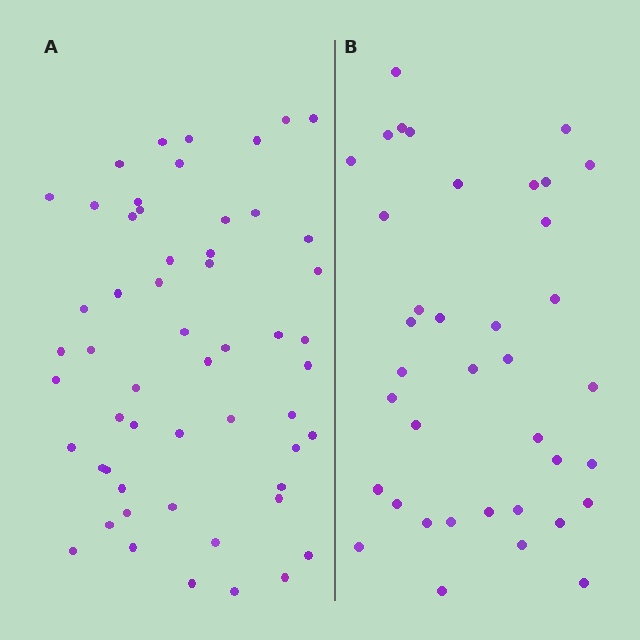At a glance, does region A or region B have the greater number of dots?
Region A (the left region) has more dots.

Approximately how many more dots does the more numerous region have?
Region A has approximately 15 more dots than region B.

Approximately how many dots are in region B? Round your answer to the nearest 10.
About 40 dots. (The exact count is 38, which rounds to 40.)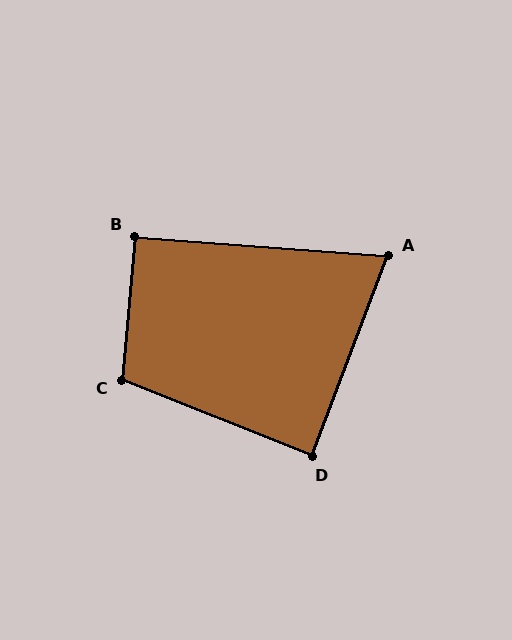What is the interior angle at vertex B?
Approximately 91 degrees (approximately right).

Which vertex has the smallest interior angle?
A, at approximately 73 degrees.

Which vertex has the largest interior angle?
C, at approximately 107 degrees.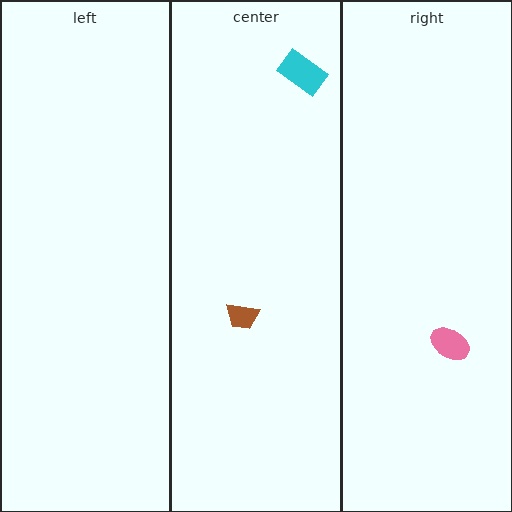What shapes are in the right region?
The pink ellipse.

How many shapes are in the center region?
2.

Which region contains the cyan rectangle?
The center region.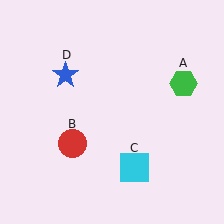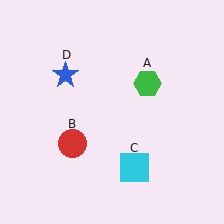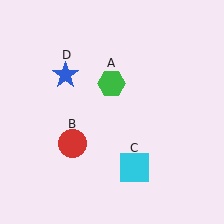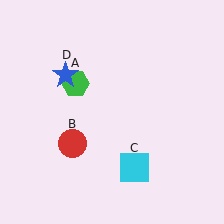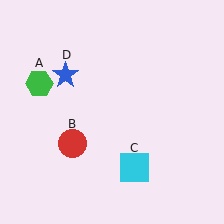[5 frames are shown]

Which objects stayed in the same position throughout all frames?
Red circle (object B) and cyan square (object C) and blue star (object D) remained stationary.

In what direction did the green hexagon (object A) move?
The green hexagon (object A) moved left.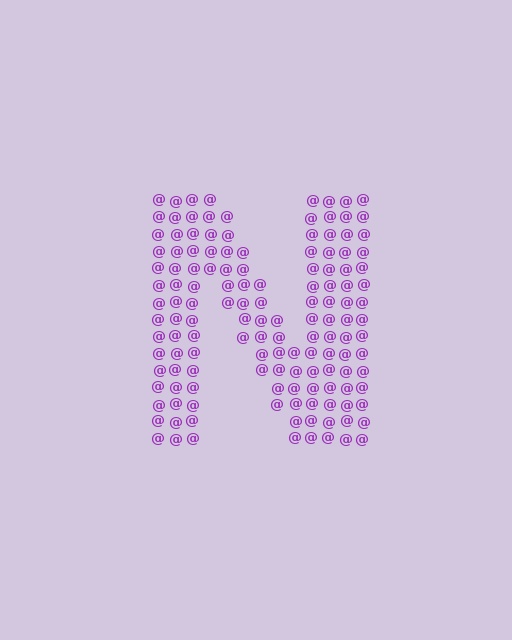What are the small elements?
The small elements are at signs.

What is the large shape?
The large shape is the letter N.